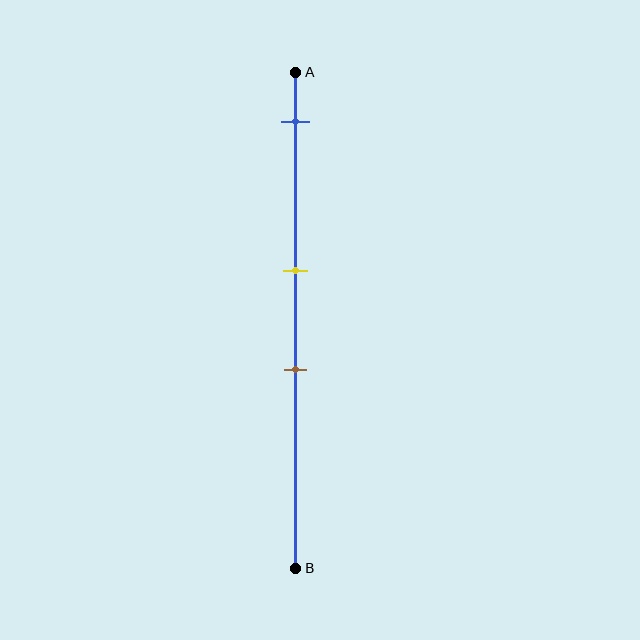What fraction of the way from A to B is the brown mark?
The brown mark is approximately 60% (0.6) of the way from A to B.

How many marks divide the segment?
There are 3 marks dividing the segment.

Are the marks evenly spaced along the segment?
No, the marks are not evenly spaced.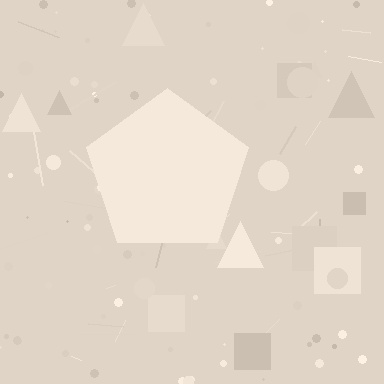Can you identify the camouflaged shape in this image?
The camouflaged shape is a pentagon.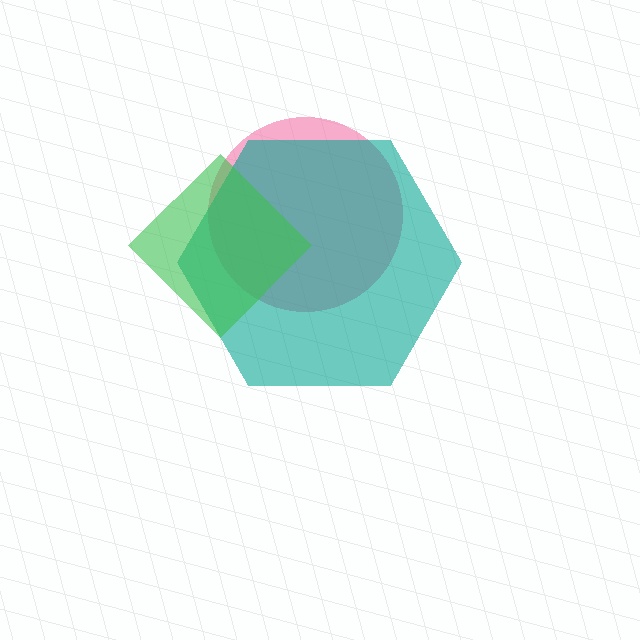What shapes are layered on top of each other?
The layered shapes are: a pink circle, a teal hexagon, a green diamond.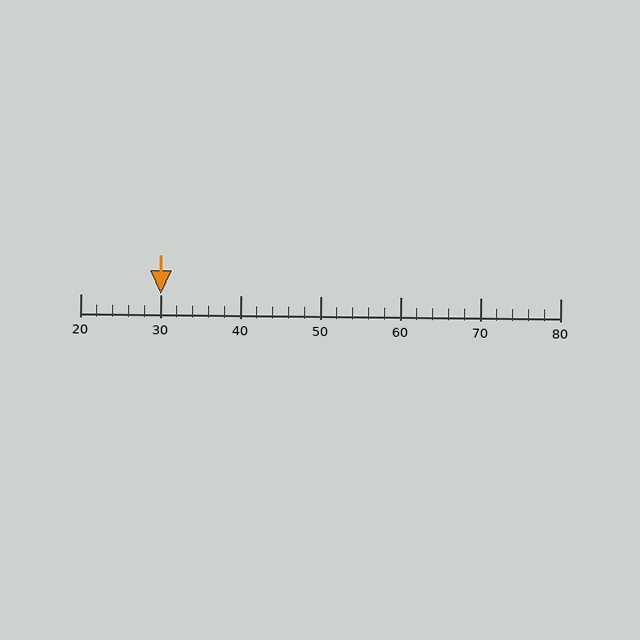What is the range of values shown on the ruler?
The ruler shows values from 20 to 80.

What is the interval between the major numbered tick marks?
The major tick marks are spaced 10 units apart.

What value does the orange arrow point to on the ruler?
The orange arrow points to approximately 30.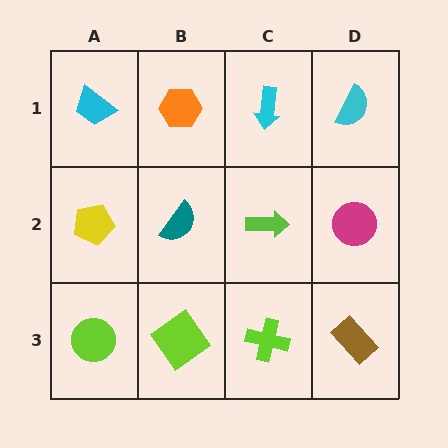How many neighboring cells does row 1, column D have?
2.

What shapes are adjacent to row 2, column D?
A cyan semicircle (row 1, column D), a brown rectangle (row 3, column D), a lime arrow (row 2, column C).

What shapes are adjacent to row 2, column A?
A cyan trapezoid (row 1, column A), a lime circle (row 3, column A), a teal semicircle (row 2, column B).